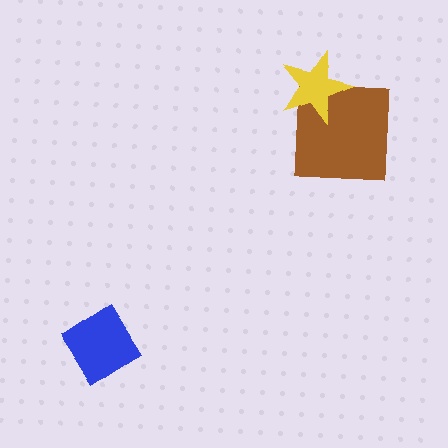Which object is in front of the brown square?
The yellow star is in front of the brown square.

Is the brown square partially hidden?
Yes, it is partially covered by another shape.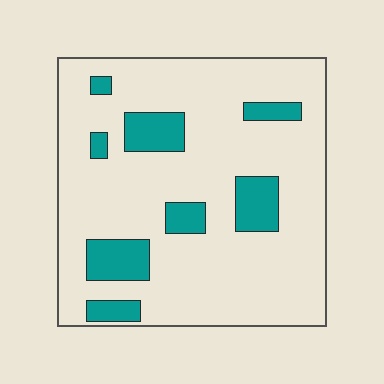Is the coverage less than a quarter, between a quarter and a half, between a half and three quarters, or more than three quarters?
Less than a quarter.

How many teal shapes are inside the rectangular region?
8.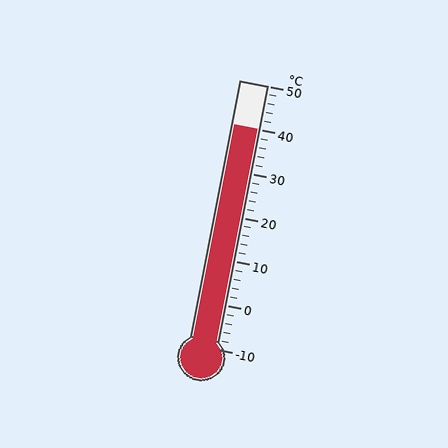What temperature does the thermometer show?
The thermometer shows approximately 40°C.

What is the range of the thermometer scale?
The thermometer scale ranges from -10°C to 50°C.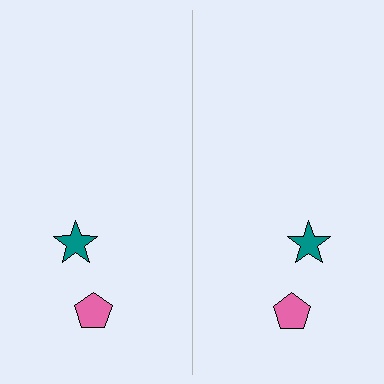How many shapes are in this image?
There are 4 shapes in this image.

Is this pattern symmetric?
Yes, this pattern has bilateral (reflection) symmetry.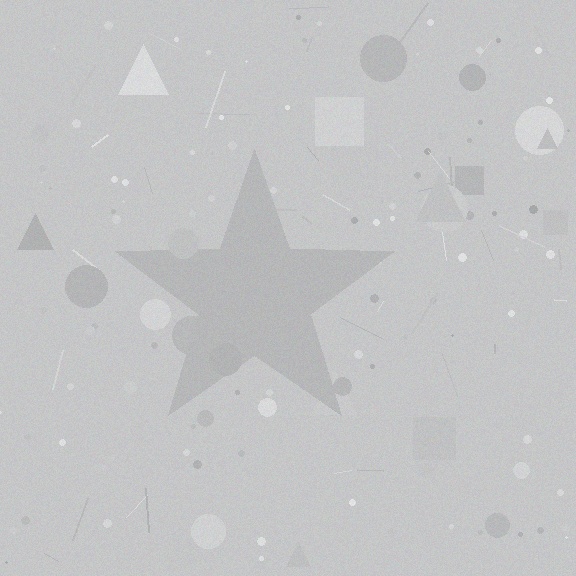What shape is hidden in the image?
A star is hidden in the image.